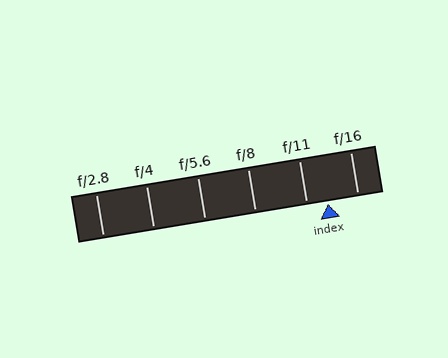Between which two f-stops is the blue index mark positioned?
The index mark is between f/11 and f/16.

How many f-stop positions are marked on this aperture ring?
There are 6 f-stop positions marked.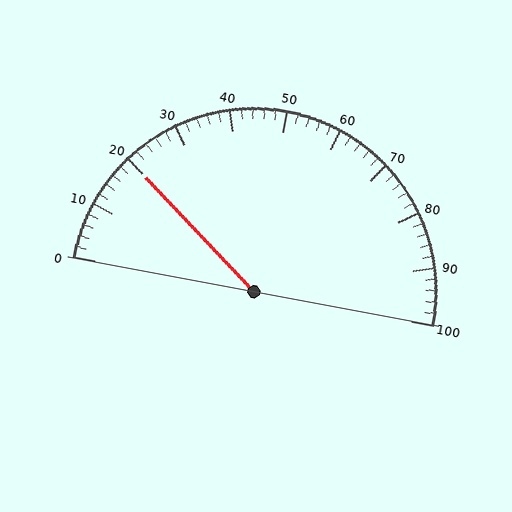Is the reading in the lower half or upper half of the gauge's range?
The reading is in the lower half of the range (0 to 100).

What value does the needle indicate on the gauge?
The needle indicates approximately 20.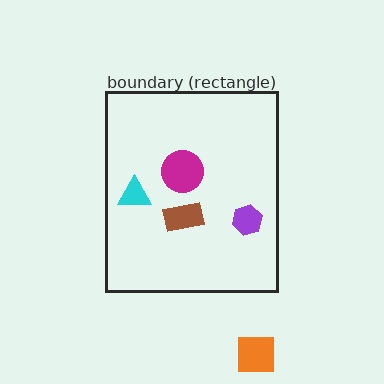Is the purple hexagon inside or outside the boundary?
Inside.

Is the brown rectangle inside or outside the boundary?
Inside.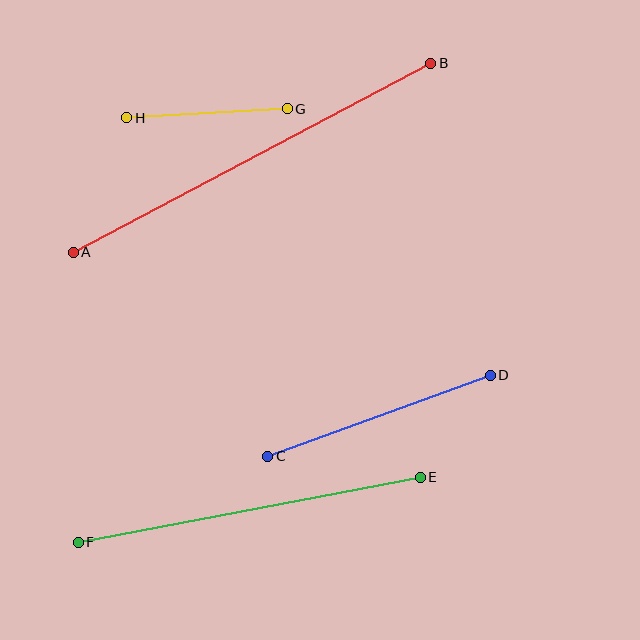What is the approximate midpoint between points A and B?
The midpoint is at approximately (252, 158) pixels.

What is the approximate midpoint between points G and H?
The midpoint is at approximately (207, 113) pixels.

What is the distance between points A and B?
The distance is approximately 405 pixels.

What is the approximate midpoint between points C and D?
The midpoint is at approximately (379, 416) pixels.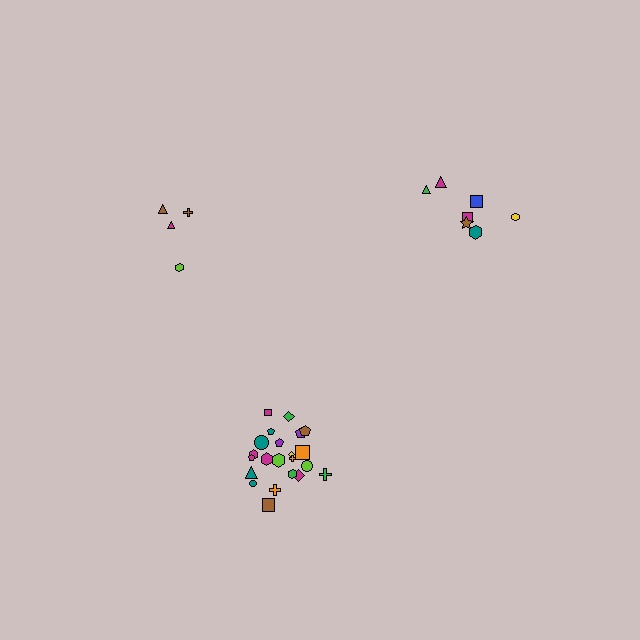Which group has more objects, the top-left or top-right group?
The top-right group.